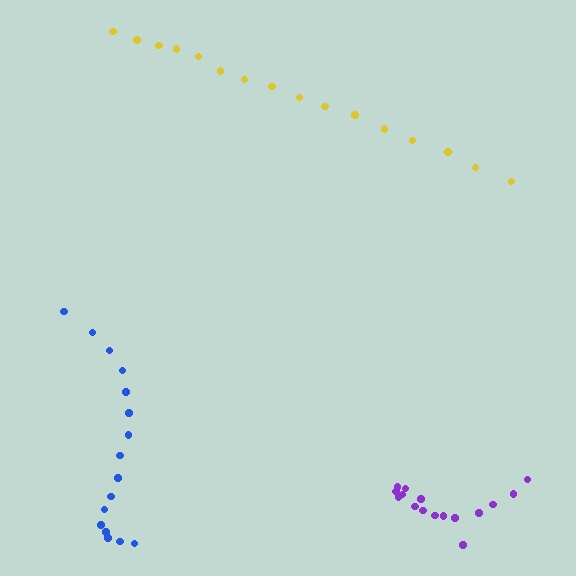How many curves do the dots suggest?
There are 3 distinct paths.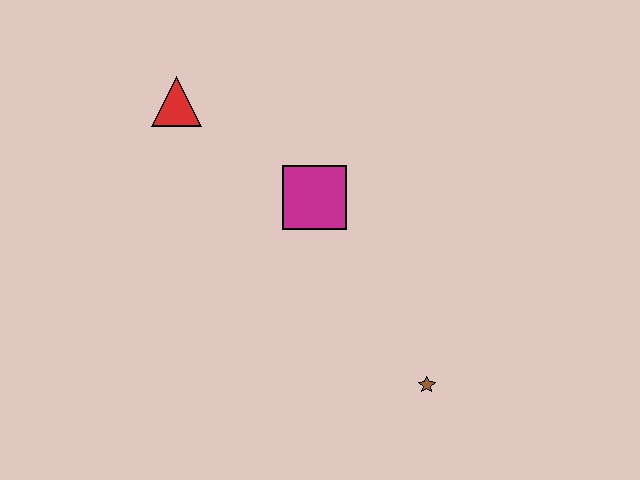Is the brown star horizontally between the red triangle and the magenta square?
No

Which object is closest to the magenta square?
The red triangle is closest to the magenta square.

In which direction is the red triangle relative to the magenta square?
The red triangle is to the left of the magenta square.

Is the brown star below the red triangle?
Yes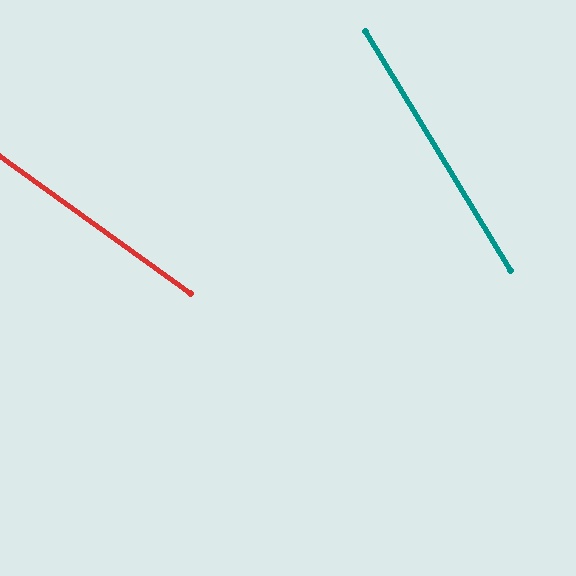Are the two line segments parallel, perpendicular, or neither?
Neither parallel nor perpendicular — they differ by about 23°.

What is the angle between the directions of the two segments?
Approximately 23 degrees.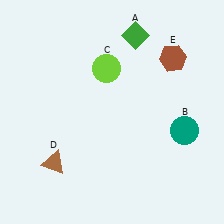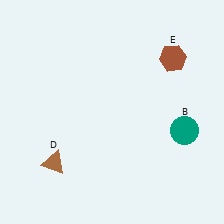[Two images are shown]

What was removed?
The lime circle (C), the green diamond (A) were removed in Image 2.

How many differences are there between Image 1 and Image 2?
There are 2 differences between the two images.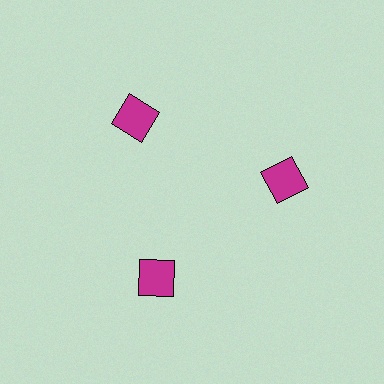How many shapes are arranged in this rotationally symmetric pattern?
There are 3 shapes, arranged in 3 groups of 1.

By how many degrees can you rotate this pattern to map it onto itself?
The pattern maps onto itself every 120 degrees of rotation.